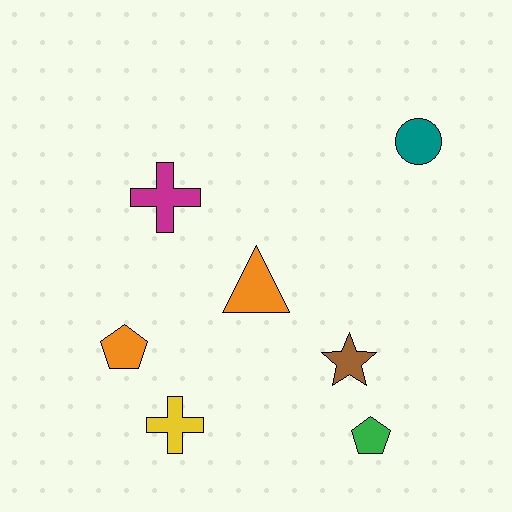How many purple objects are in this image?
There are no purple objects.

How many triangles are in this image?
There is 1 triangle.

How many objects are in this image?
There are 7 objects.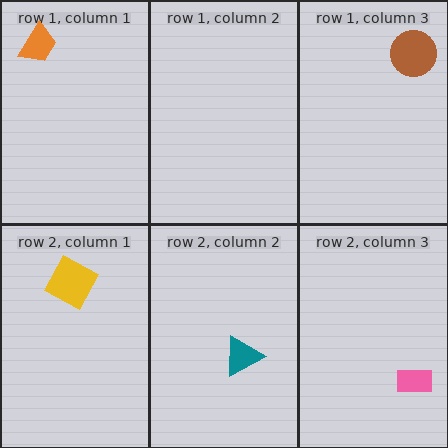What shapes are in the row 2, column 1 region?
The yellow square.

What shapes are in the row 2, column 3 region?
The pink rectangle.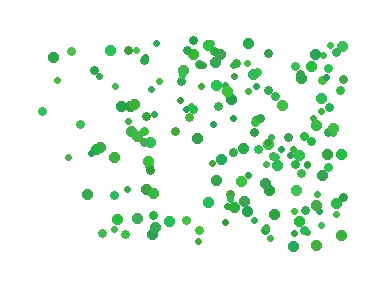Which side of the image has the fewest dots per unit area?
The left.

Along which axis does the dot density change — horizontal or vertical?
Horizontal.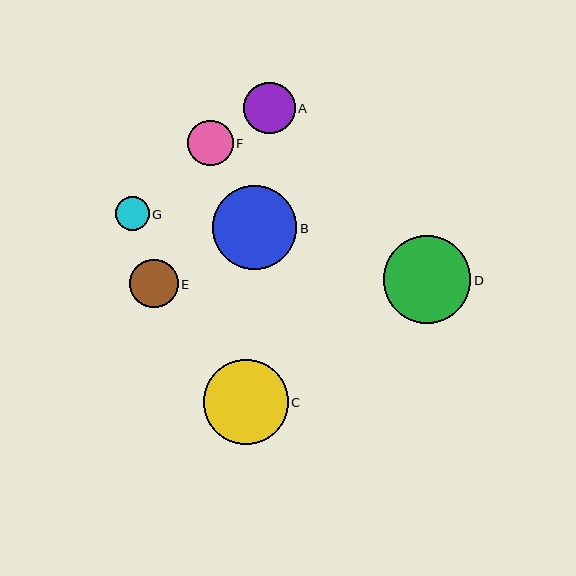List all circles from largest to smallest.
From largest to smallest: D, C, B, A, E, F, G.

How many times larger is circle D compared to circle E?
Circle D is approximately 1.8 times the size of circle E.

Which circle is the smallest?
Circle G is the smallest with a size of approximately 34 pixels.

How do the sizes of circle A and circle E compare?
Circle A and circle E are approximately the same size.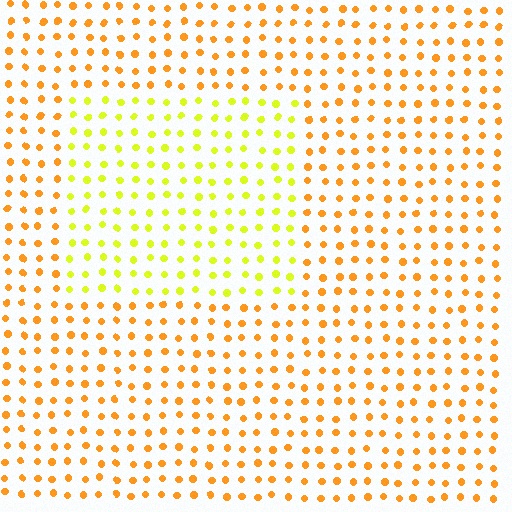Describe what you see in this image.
The image is filled with small orange elements in a uniform arrangement. A rectangle-shaped region is visible where the elements are tinted to a slightly different hue, forming a subtle color boundary.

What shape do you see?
I see a rectangle.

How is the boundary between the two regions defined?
The boundary is defined purely by a slight shift in hue (about 37 degrees). Spacing, size, and orientation are identical on both sides.